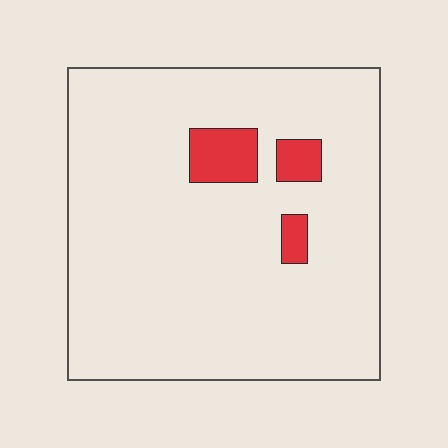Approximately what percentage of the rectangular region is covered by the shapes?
Approximately 5%.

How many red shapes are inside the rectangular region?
3.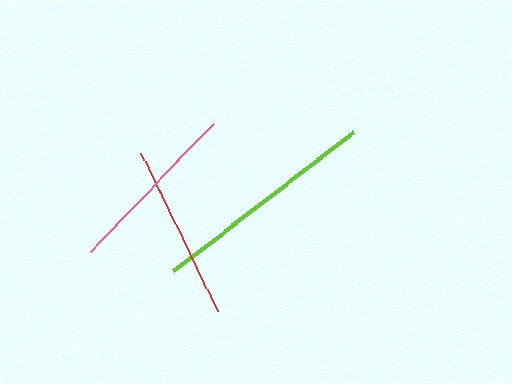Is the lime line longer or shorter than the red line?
The lime line is longer than the red line.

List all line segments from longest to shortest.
From longest to shortest: lime, pink, red.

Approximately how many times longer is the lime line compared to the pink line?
The lime line is approximately 1.3 times the length of the pink line.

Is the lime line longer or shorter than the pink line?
The lime line is longer than the pink line.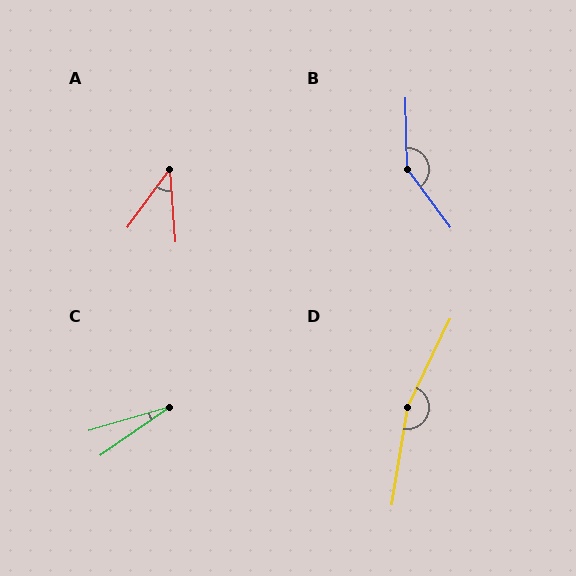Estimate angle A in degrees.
Approximately 40 degrees.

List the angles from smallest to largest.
C (19°), A (40°), B (145°), D (163°).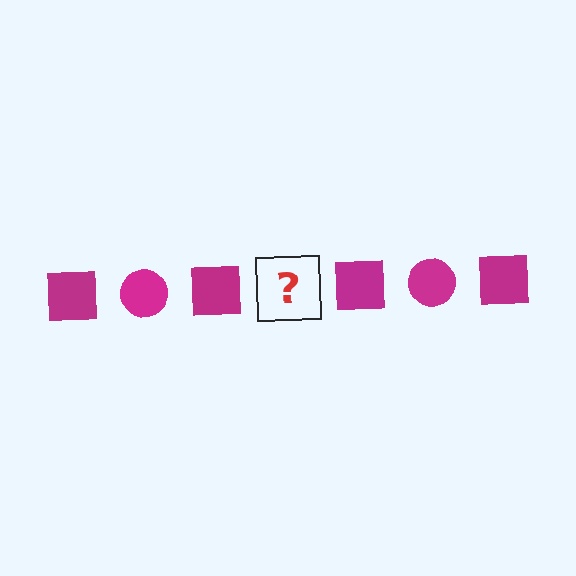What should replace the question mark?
The question mark should be replaced with a magenta circle.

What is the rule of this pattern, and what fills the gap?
The rule is that the pattern cycles through square, circle shapes in magenta. The gap should be filled with a magenta circle.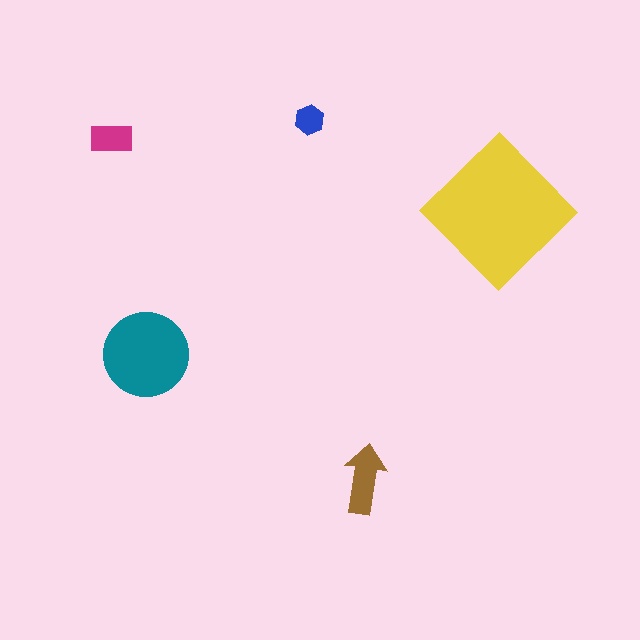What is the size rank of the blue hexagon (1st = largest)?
5th.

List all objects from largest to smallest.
The yellow diamond, the teal circle, the brown arrow, the magenta rectangle, the blue hexagon.